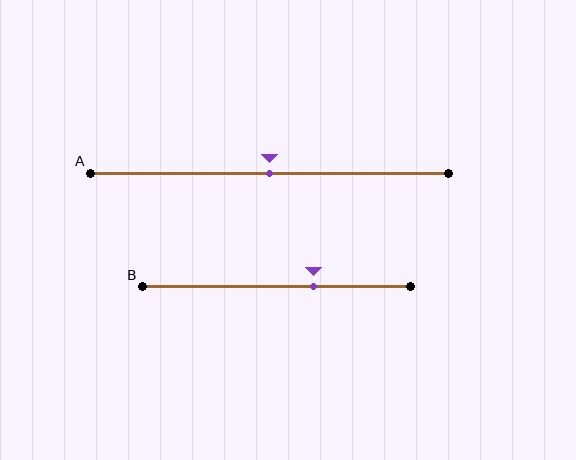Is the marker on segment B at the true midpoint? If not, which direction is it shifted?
No, the marker on segment B is shifted to the right by about 14% of the segment length.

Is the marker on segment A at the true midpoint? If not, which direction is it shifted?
Yes, the marker on segment A is at the true midpoint.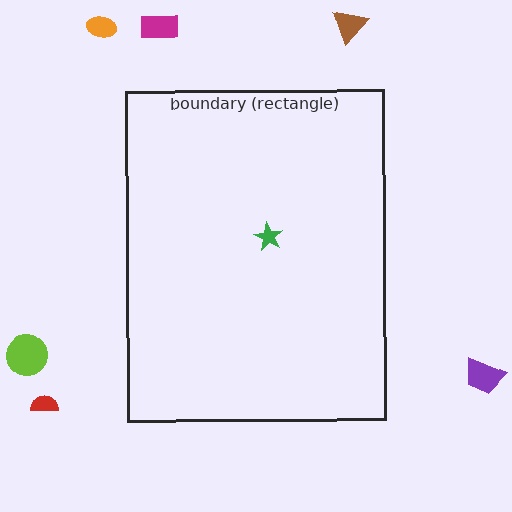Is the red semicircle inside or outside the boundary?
Outside.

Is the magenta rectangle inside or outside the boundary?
Outside.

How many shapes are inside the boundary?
1 inside, 6 outside.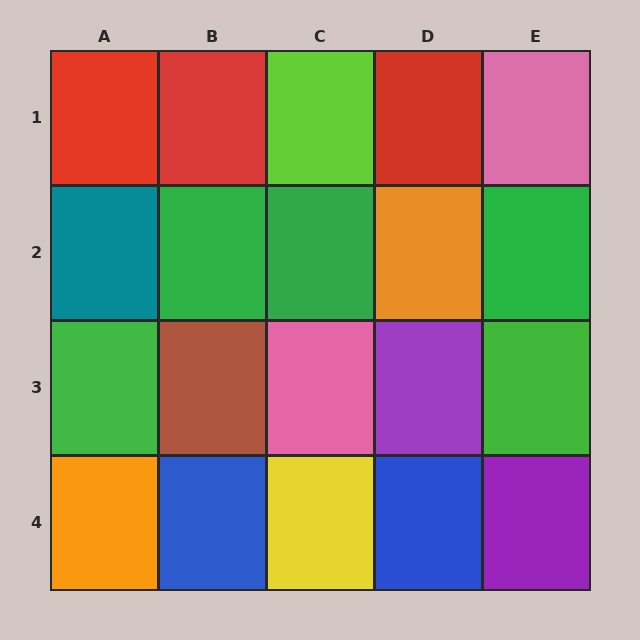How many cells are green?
5 cells are green.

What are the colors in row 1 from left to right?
Red, red, lime, red, pink.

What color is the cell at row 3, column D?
Purple.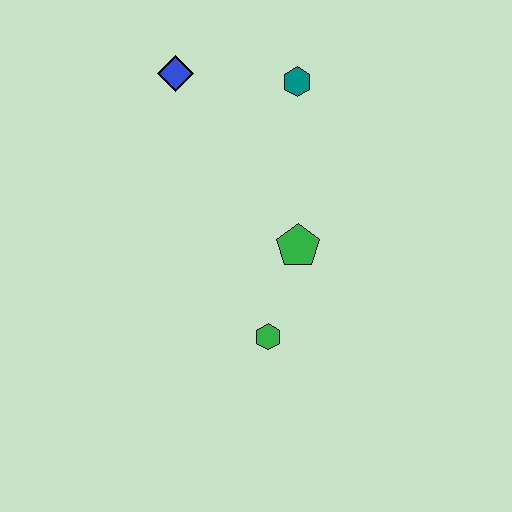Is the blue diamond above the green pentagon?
Yes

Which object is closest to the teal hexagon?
The blue diamond is closest to the teal hexagon.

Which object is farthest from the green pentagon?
The blue diamond is farthest from the green pentagon.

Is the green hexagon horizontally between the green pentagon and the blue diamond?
Yes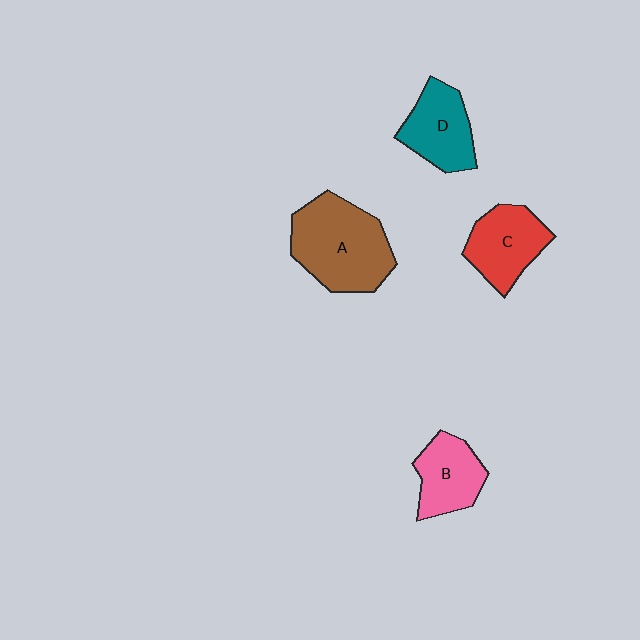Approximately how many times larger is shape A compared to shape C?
Approximately 1.5 times.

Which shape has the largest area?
Shape A (brown).